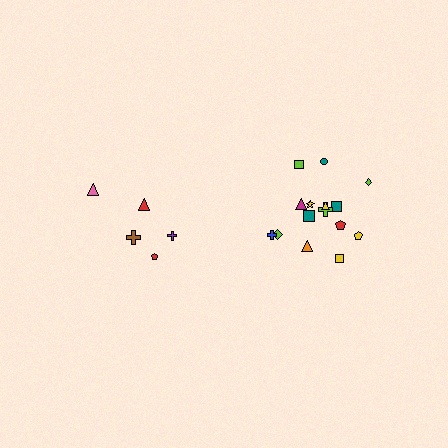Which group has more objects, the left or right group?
The right group.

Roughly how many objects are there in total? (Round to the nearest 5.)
Roughly 20 objects in total.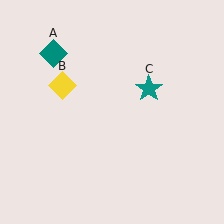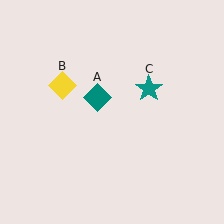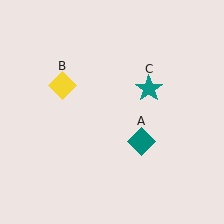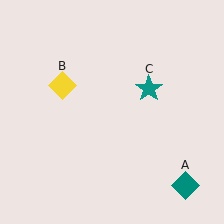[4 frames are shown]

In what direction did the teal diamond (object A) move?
The teal diamond (object A) moved down and to the right.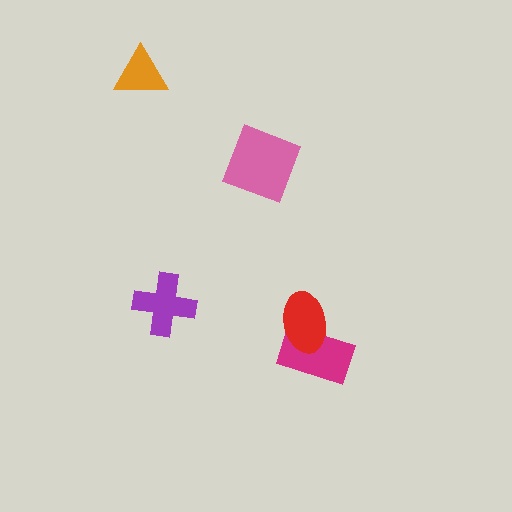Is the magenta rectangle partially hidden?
Yes, it is partially covered by another shape.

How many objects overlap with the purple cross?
0 objects overlap with the purple cross.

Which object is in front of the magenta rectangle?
The red ellipse is in front of the magenta rectangle.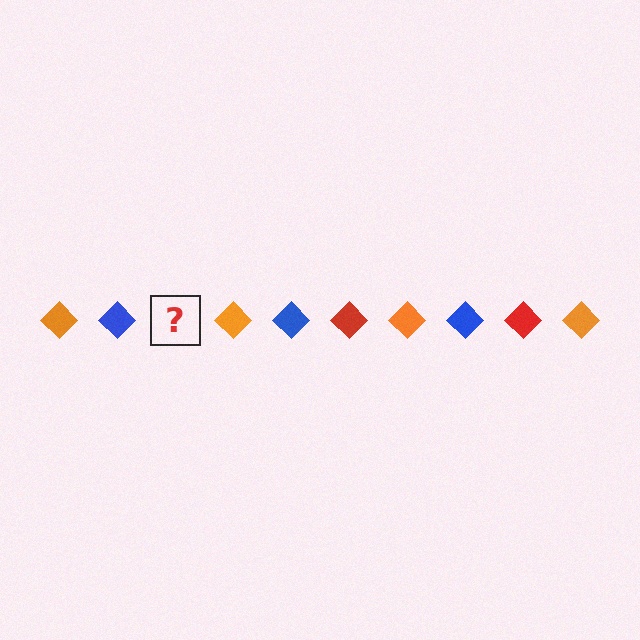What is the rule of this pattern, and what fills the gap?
The rule is that the pattern cycles through orange, blue, red diamonds. The gap should be filled with a red diamond.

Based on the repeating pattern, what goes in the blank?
The blank should be a red diamond.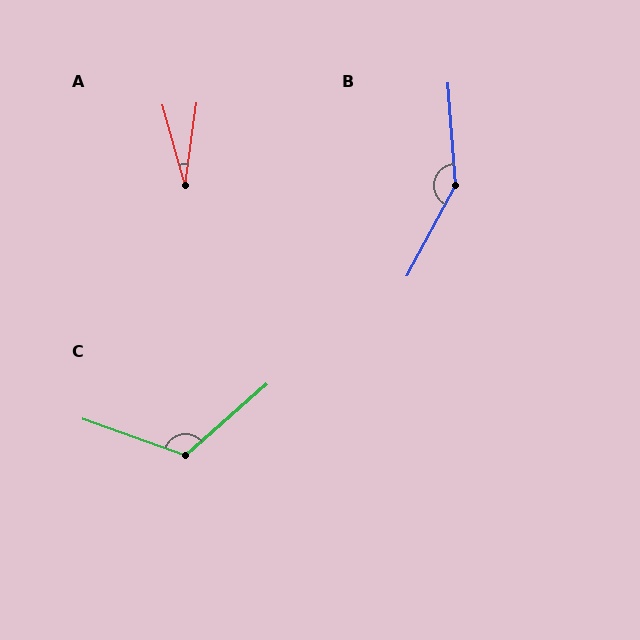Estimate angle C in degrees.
Approximately 119 degrees.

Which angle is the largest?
B, at approximately 148 degrees.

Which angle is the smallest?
A, at approximately 24 degrees.